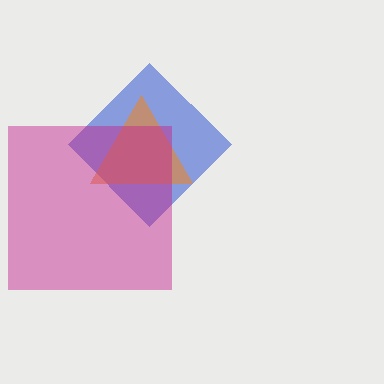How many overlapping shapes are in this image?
There are 3 overlapping shapes in the image.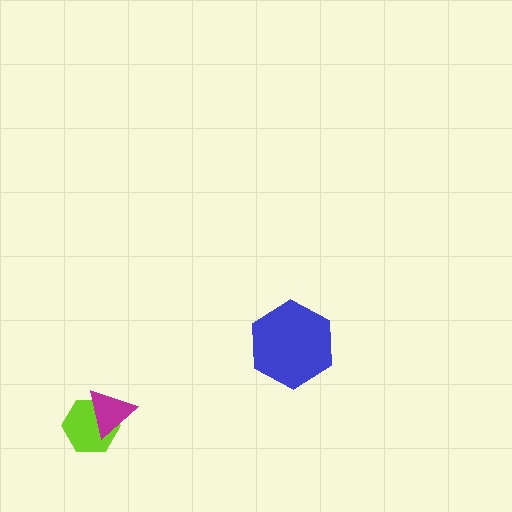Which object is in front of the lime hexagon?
The magenta triangle is in front of the lime hexagon.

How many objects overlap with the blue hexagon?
0 objects overlap with the blue hexagon.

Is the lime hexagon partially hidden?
Yes, it is partially covered by another shape.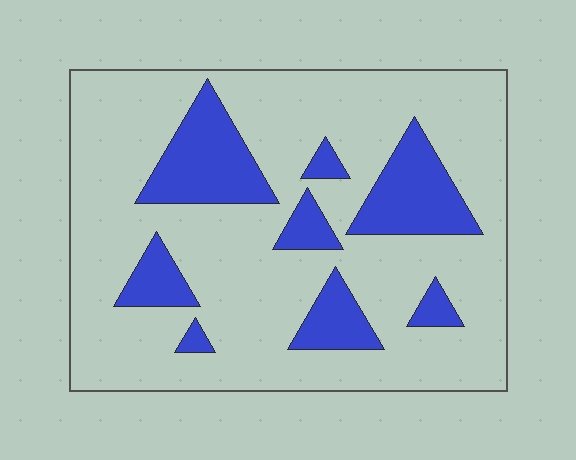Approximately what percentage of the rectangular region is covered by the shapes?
Approximately 20%.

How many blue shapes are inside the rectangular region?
8.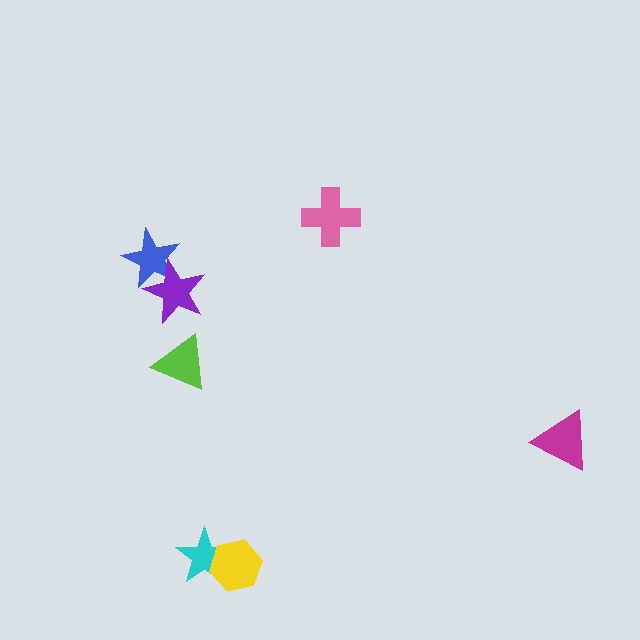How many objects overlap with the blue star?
1 object overlaps with the blue star.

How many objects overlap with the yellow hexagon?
1 object overlaps with the yellow hexagon.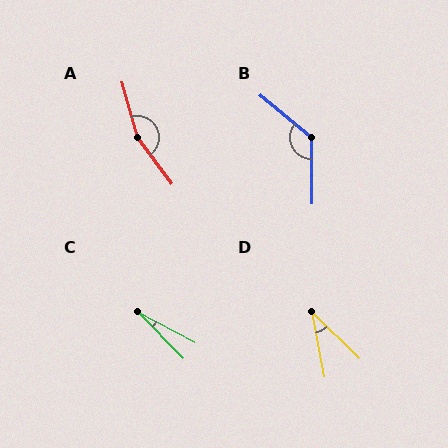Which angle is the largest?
A, at approximately 159 degrees.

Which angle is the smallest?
C, at approximately 17 degrees.